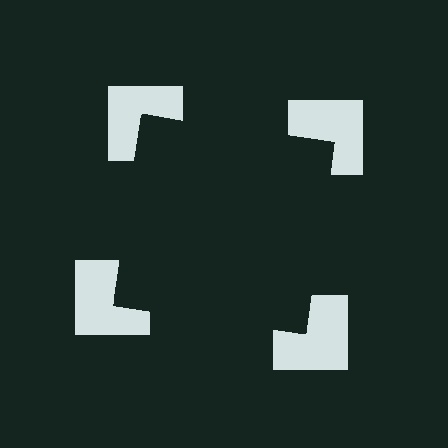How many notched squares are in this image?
There are 4 — one at each vertex of the illusory square.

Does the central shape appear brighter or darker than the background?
It typically appears slightly darker than the background, even though no actual brightness change is drawn.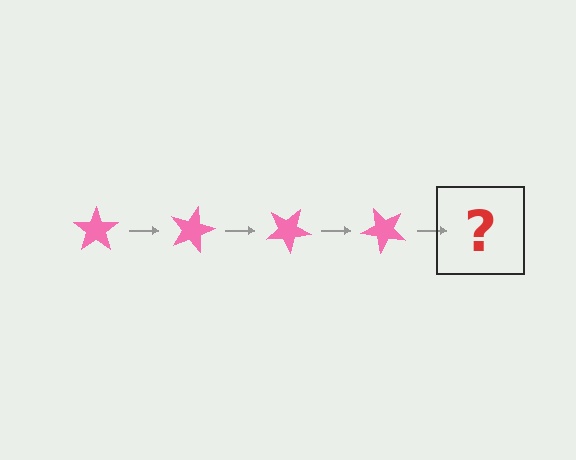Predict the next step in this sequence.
The next step is a pink star rotated 60 degrees.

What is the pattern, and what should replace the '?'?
The pattern is that the star rotates 15 degrees each step. The '?' should be a pink star rotated 60 degrees.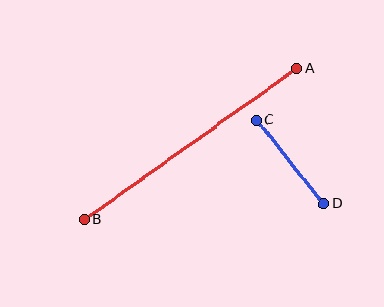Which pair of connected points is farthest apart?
Points A and B are farthest apart.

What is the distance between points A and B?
The distance is approximately 261 pixels.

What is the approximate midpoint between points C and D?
The midpoint is at approximately (290, 162) pixels.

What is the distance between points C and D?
The distance is approximately 107 pixels.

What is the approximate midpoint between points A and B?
The midpoint is at approximately (191, 144) pixels.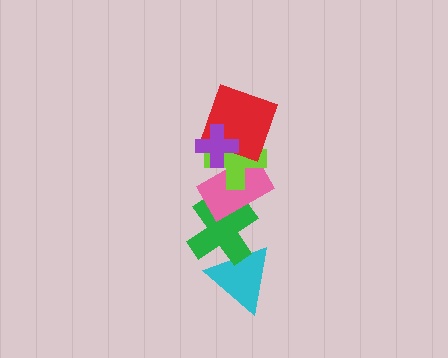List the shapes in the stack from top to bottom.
From top to bottom: the purple cross, the red square, the lime cross, the pink rectangle, the green cross, the cyan triangle.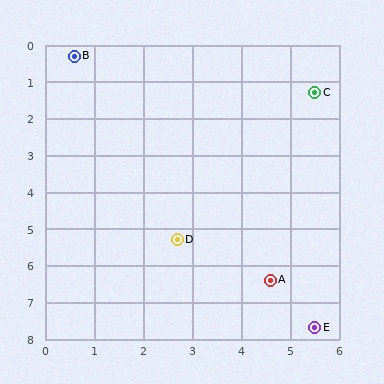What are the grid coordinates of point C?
Point C is at approximately (5.5, 1.3).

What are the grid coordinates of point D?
Point D is at approximately (2.7, 5.3).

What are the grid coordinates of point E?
Point E is at approximately (5.5, 7.7).